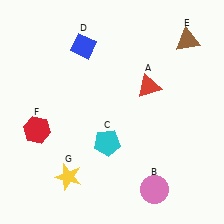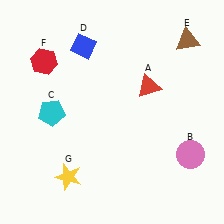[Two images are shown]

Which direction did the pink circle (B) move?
The pink circle (B) moved right.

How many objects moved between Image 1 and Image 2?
3 objects moved between the two images.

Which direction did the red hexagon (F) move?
The red hexagon (F) moved up.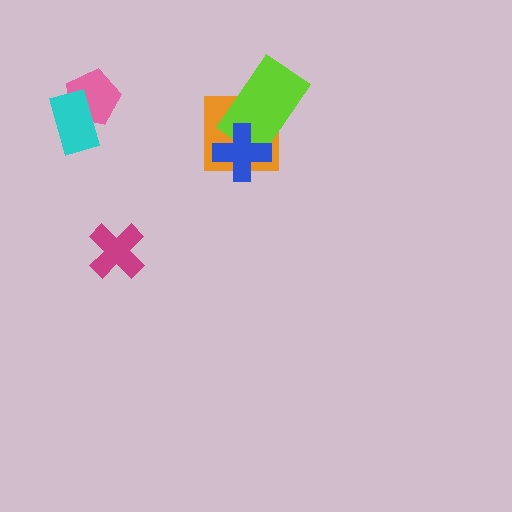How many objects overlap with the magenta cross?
0 objects overlap with the magenta cross.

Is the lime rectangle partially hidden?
Yes, it is partially covered by another shape.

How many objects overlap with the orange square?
2 objects overlap with the orange square.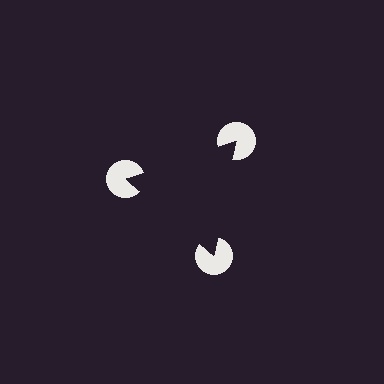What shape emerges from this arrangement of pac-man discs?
An illusory triangle — its edges are inferred from the aligned wedge cuts in the pac-man discs, not physically drawn.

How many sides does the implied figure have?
3 sides.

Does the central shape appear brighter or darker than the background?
It typically appears slightly darker than the background, even though no actual brightness change is drawn.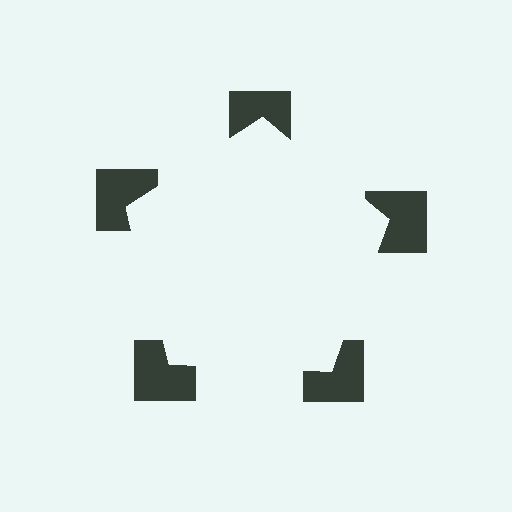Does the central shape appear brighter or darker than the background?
It typically appears slightly brighter than the background, even though no actual brightness change is drawn.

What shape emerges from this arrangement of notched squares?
An illusory pentagon — its edges are inferred from the aligned wedge cuts in the notched squares, not physically drawn.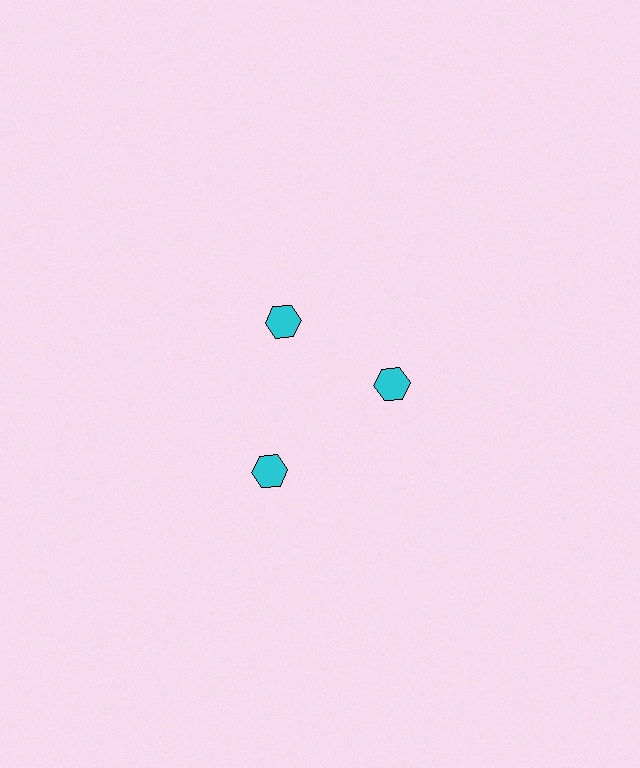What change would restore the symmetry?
The symmetry would be restored by moving it inward, back onto the ring so that all 3 hexagons sit at equal angles and equal distance from the center.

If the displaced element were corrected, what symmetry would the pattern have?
It would have 3-fold rotational symmetry — the pattern would map onto itself every 120 degrees.